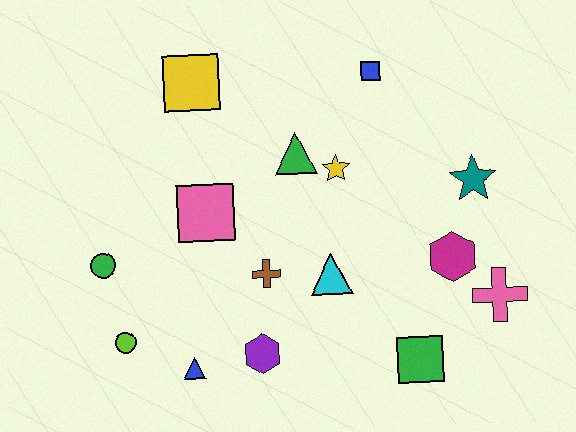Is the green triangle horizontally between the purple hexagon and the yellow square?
No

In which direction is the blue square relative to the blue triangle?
The blue square is above the blue triangle.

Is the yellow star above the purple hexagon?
Yes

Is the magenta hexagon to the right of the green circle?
Yes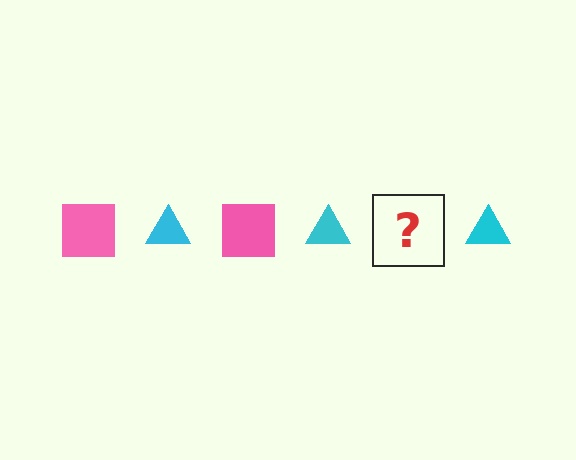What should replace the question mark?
The question mark should be replaced with a pink square.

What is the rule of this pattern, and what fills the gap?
The rule is that the pattern alternates between pink square and cyan triangle. The gap should be filled with a pink square.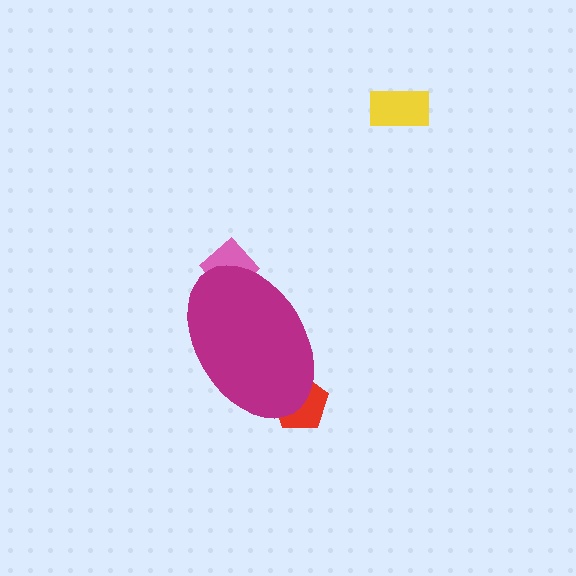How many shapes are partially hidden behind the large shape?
2 shapes are partially hidden.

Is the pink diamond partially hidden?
Yes, the pink diamond is partially hidden behind the magenta ellipse.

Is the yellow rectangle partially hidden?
No, the yellow rectangle is fully visible.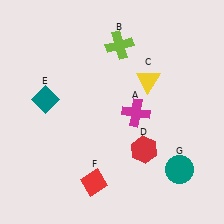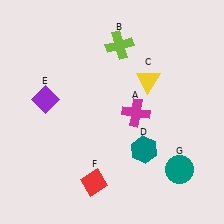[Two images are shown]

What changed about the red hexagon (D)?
In Image 1, D is red. In Image 2, it changed to teal.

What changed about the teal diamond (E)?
In Image 1, E is teal. In Image 2, it changed to purple.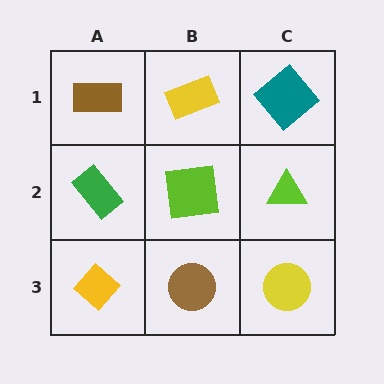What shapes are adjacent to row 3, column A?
A green rectangle (row 2, column A), a brown circle (row 3, column B).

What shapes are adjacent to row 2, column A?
A brown rectangle (row 1, column A), a yellow diamond (row 3, column A), a lime square (row 2, column B).